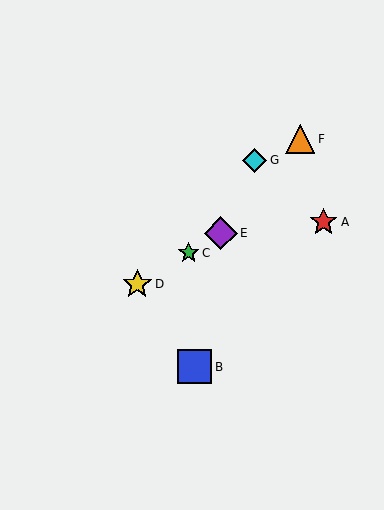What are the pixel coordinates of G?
Object G is at (255, 160).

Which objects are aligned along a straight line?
Objects C, D, E are aligned along a straight line.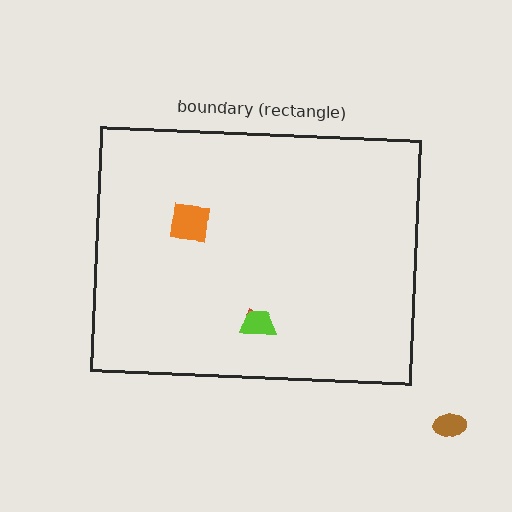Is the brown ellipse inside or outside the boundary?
Outside.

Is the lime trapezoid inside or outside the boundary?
Inside.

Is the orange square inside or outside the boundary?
Inside.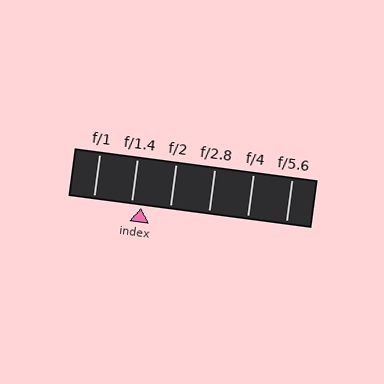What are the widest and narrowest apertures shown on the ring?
The widest aperture shown is f/1 and the narrowest is f/5.6.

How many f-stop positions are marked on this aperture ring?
There are 6 f-stop positions marked.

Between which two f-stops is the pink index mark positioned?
The index mark is between f/1.4 and f/2.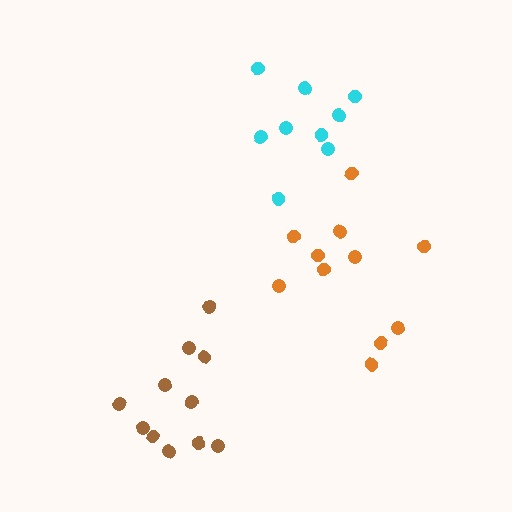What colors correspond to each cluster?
The clusters are colored: brown, orange, cyan.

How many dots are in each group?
Group 1: 11 dots, Group 2: 11 dots, Group 3: 9 dots (31 total).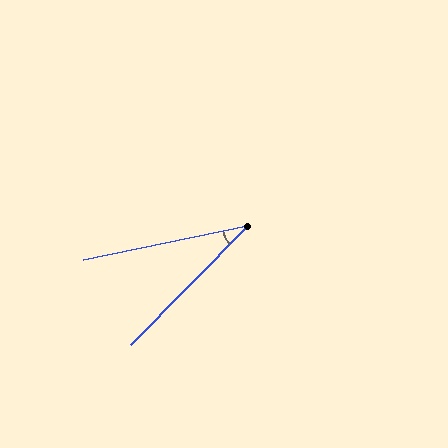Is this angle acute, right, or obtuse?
It is acute.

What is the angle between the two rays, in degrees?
Approximately 34 degrees.